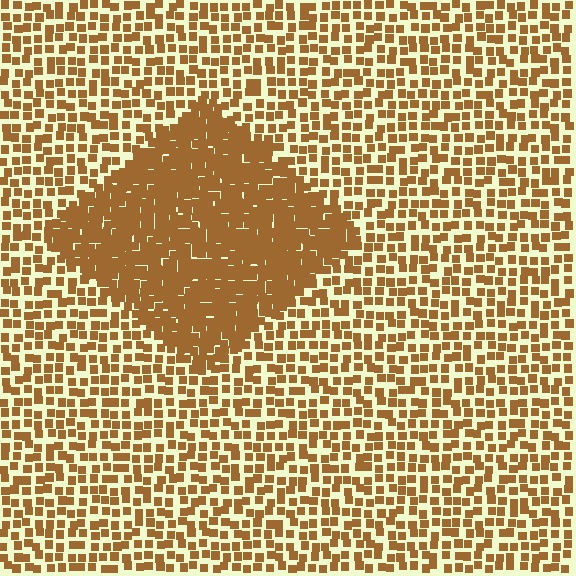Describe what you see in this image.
The image contains small brown elements arranged at two different densities. A diamond-shaped region is visible where the elements are more densely packed than the surrounding area.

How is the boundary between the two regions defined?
The boundary is defined by a change in element density (approximately 2.2x ratio). All elements are the same color, size, and shape.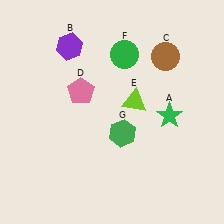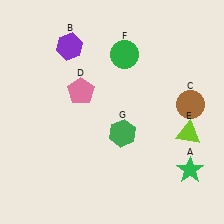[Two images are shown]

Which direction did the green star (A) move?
The green star (A) moved down.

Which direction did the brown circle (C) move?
The brown circle (C) moved down.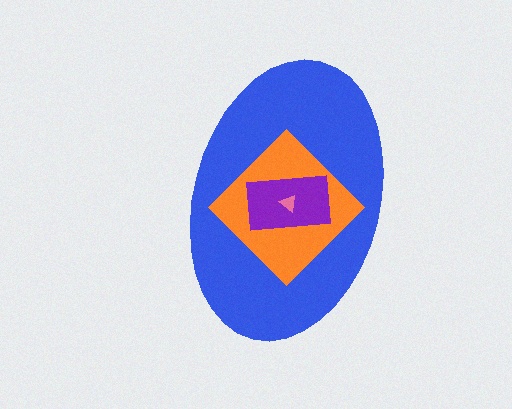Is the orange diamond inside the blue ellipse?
Yes.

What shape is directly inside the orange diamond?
The purple rectangle.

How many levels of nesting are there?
4.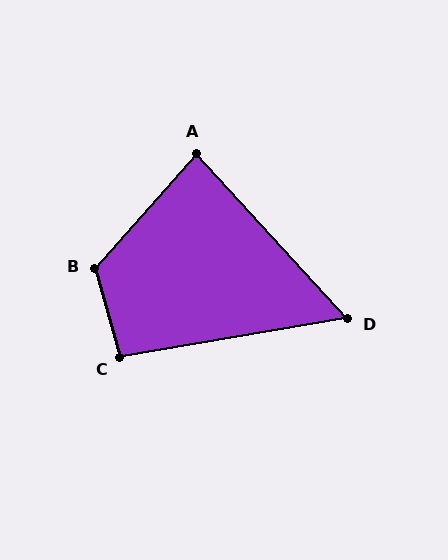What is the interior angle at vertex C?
Approximately 96 degrees (obtuse).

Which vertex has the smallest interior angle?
D, at approximately 57 degrees.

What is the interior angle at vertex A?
Approximately 84 degrees (acute).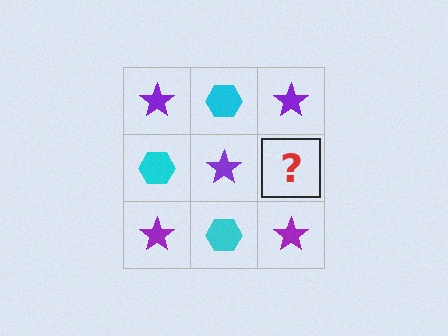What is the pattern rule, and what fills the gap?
The rule is that it alternates purple star and cyan hexagon in a checkerboard pattern. The gap should be filled with a cyan hexagon.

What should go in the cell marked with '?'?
The missing cell should contain a cyan hexagon.